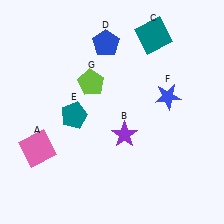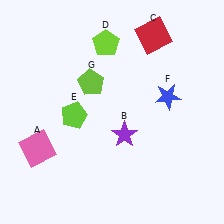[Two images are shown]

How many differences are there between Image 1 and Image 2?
There are 3 differences between the two images.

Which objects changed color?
C changed from teal to red. D changed from blue to lime. E changed from teal to lime.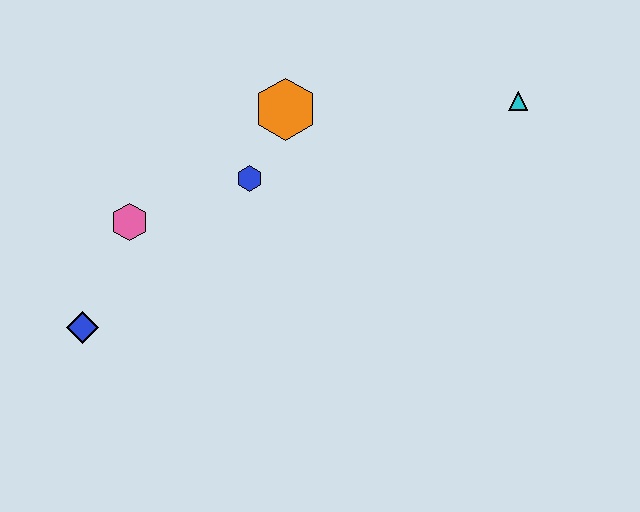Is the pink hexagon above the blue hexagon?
No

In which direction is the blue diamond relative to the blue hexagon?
The blue diamond is to the left of the blue hexagon.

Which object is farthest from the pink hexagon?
The cyan triangle is farthest from the pink hexagon.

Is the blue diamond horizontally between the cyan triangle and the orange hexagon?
No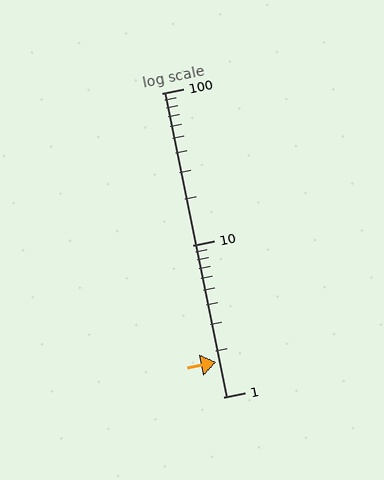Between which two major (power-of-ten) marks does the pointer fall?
The pointer is between 1 and 10.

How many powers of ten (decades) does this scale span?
The scale spans 2 decades, from 1 to 100.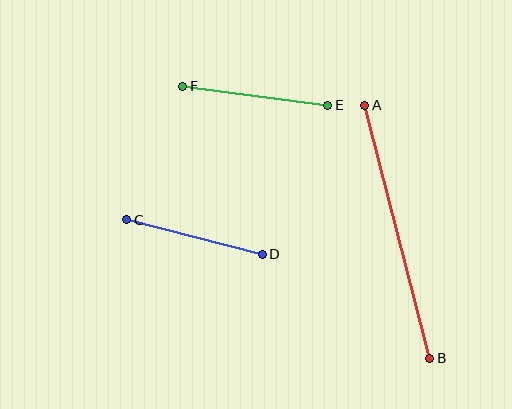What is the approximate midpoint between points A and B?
The midpoint is at approximately (397, 232) pixels.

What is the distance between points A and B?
The distance is approximately 262 pixels.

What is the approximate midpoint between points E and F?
The midpoint is at approximately (255, 96) pixels.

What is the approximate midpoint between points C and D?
The midpoint is at approximately (195, 237) pixels.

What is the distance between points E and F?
The distance is approximately 147 pixels.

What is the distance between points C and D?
The distance is approximately 140 pixels.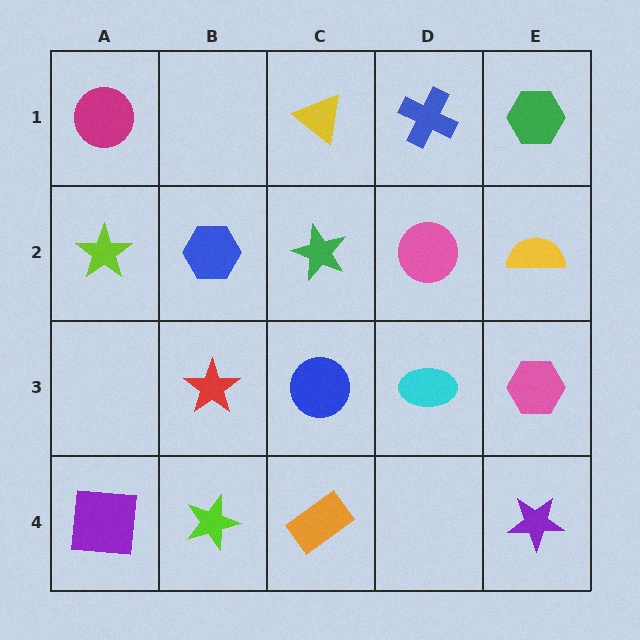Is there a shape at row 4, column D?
No, that cell is empty.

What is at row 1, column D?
A blue cross.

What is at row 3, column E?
A pink hexagon.